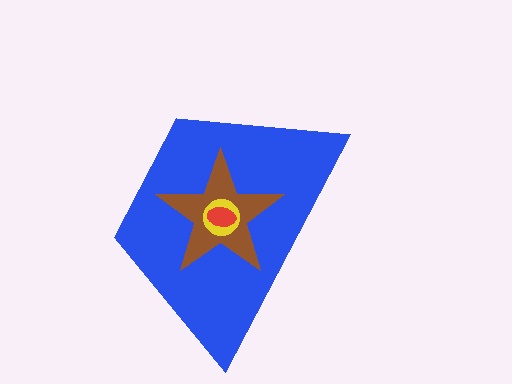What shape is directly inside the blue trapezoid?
The brown star.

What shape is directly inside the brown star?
The yellow circle.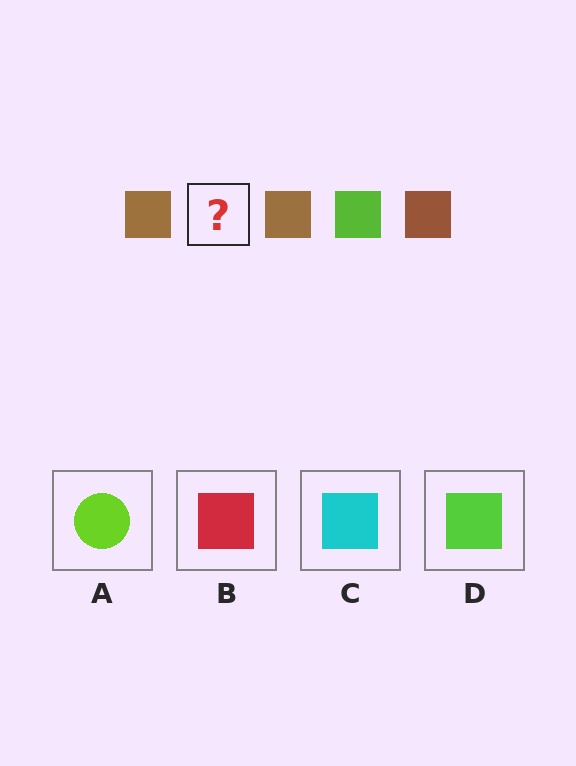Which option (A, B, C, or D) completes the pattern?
D.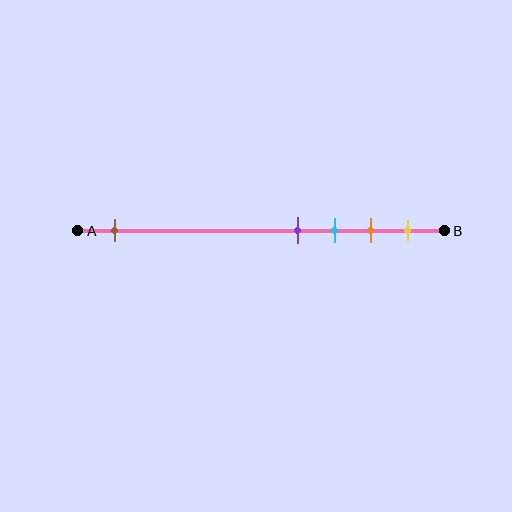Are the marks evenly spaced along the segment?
No, the marks are not evenly spaced.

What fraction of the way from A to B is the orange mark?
The orange mark is approximately 80% (0.8) of the way from A to B.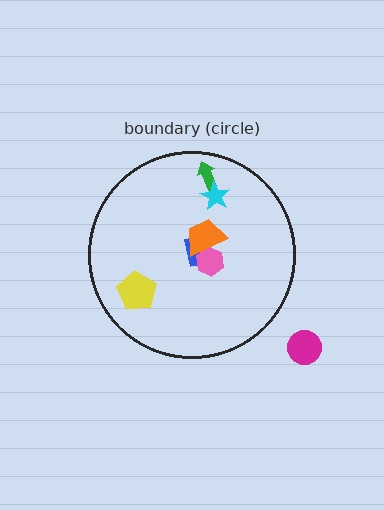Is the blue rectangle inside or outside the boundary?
Inside.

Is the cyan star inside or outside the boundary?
Inside.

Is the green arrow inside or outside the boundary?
Inside.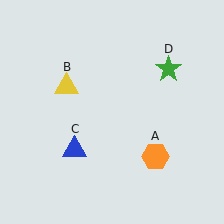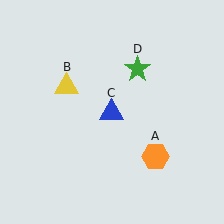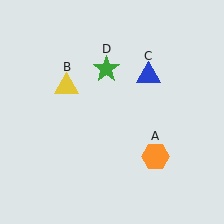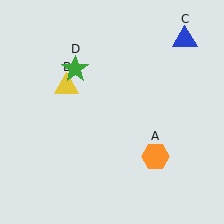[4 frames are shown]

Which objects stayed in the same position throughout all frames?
Orange hexagon (object A) and yellow triangle (object B) remained stationary.